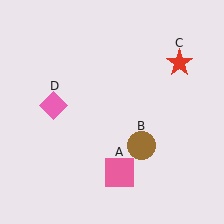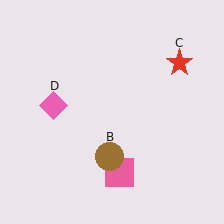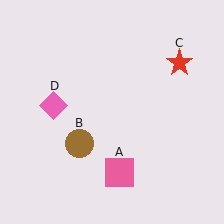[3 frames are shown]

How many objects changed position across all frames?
1 object changed position: brown circle (object B).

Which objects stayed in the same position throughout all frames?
Pink square (object A) and red star (object C) and pink diamond (object D) remained stationary.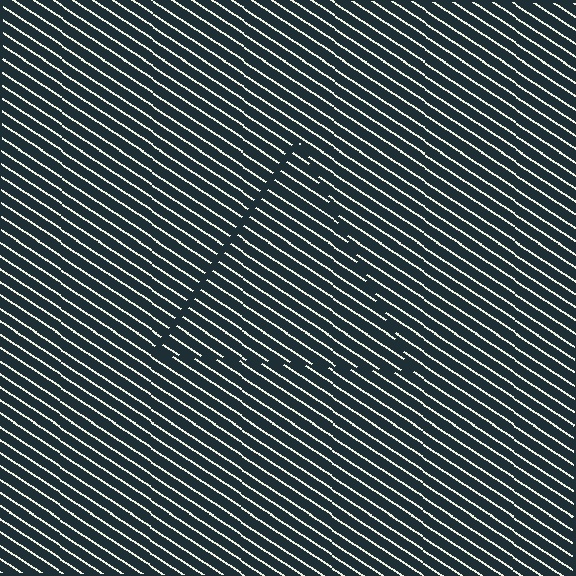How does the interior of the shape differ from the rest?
The interior of the shape contains the same grating, shifted by half a period — the contour is defined by the phase discontinuity where line-ends from the inner and outer gratings abut.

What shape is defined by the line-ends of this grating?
An illusory triangle. The interior of the shape contains the same grating, shifted by half a period — the contour is defined by the phase discontinuity where line-ends from the inner and outer gratings abut.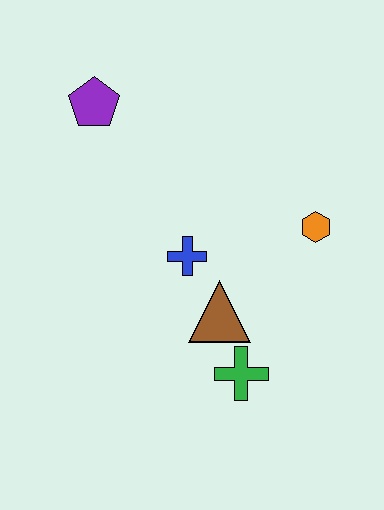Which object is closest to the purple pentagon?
The blue cross is closest to the purple pentagon.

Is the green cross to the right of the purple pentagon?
Yes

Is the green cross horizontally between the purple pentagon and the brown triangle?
No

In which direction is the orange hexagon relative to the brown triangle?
The orange hexagon is to the right of the brown triangle.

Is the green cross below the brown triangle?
Yes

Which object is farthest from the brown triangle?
The purple pentagon is farthest from the brown triangle.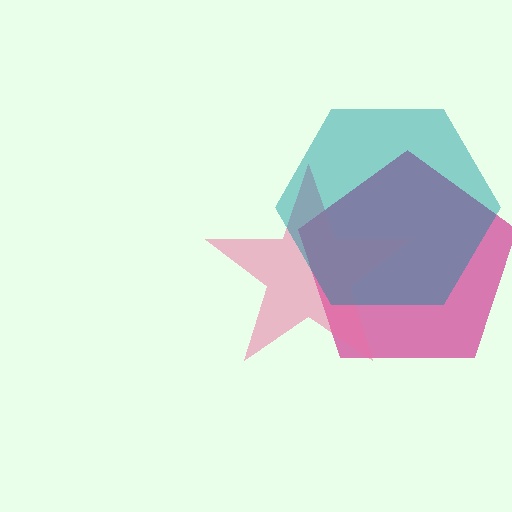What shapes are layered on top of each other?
The layered shapes are: a magenta pentagon, a pink star, a teal hexagon.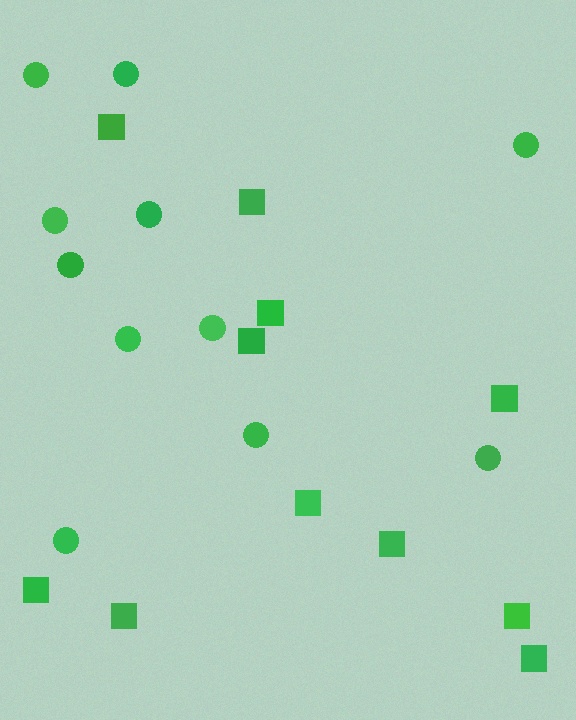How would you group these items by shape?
There are 2 groups: one group of squares (11) and one group of circles (11).